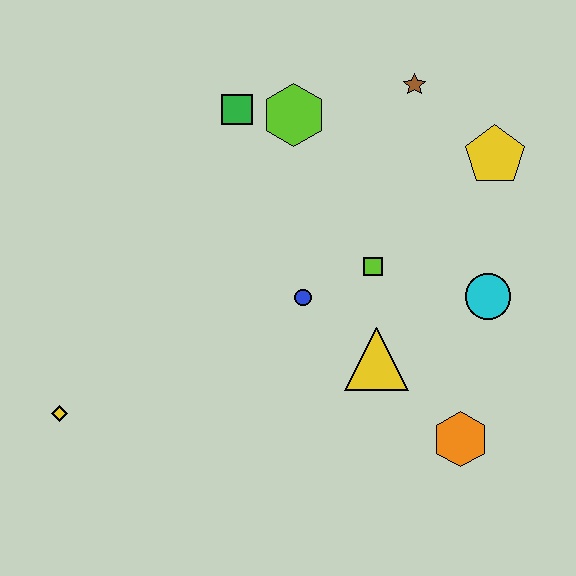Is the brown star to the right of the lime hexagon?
Yes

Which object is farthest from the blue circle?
The yellow diamond is farthest from the blue circle.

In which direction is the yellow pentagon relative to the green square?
The yellow pentagon is to the right of the green square.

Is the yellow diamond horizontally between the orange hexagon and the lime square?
No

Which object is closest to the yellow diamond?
The blue circle is closest to the yellow diamond.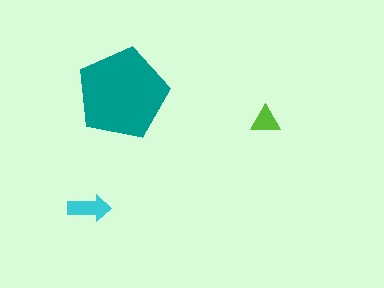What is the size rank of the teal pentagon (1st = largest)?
1st.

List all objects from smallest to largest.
The lime triangle, the cyan arrow, the teal pentagon.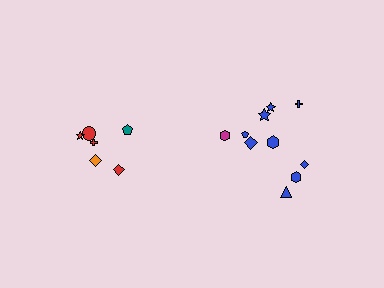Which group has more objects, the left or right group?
The right group.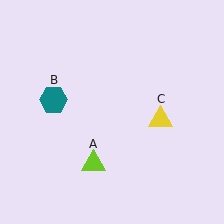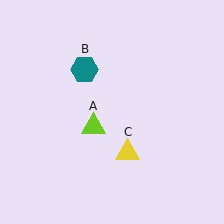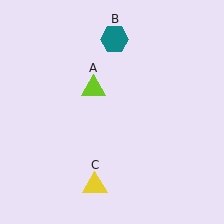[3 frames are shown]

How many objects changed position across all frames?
3 objects changed position: lime triangle (object A), teal hexagon (object B), yellow triangle (object C).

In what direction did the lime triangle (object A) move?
The lime triangle (object A) moved up.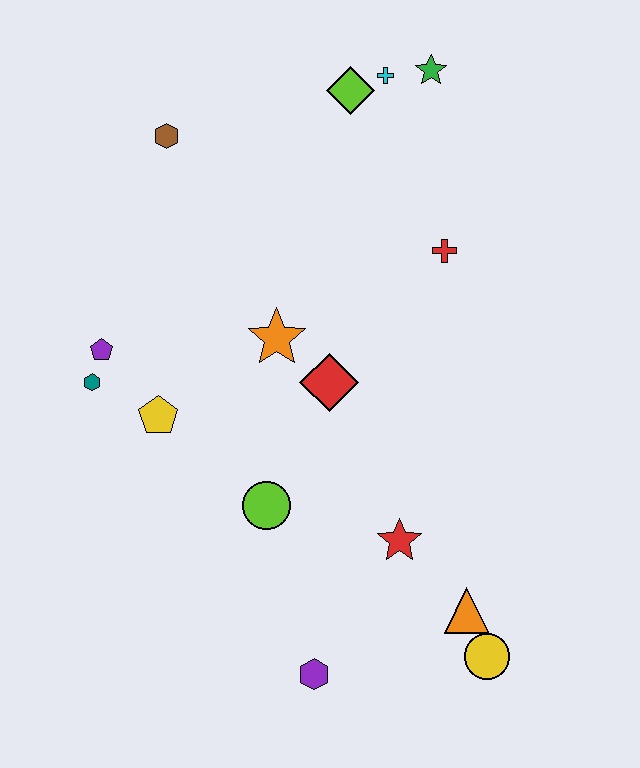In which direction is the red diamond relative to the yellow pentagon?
The red diamond is to the right of the yellow pentagon.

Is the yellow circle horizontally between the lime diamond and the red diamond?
No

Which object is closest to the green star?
The cyan cross is closest to the green star.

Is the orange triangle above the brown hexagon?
No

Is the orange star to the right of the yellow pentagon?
Yes